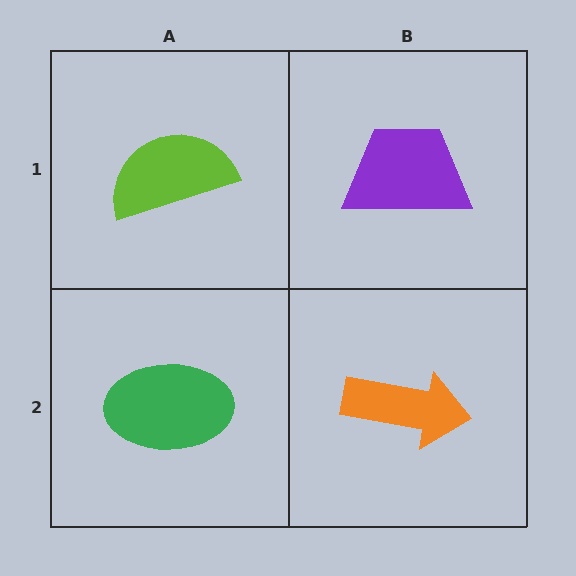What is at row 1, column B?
A purple trapezoid.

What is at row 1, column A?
A lime semicircle.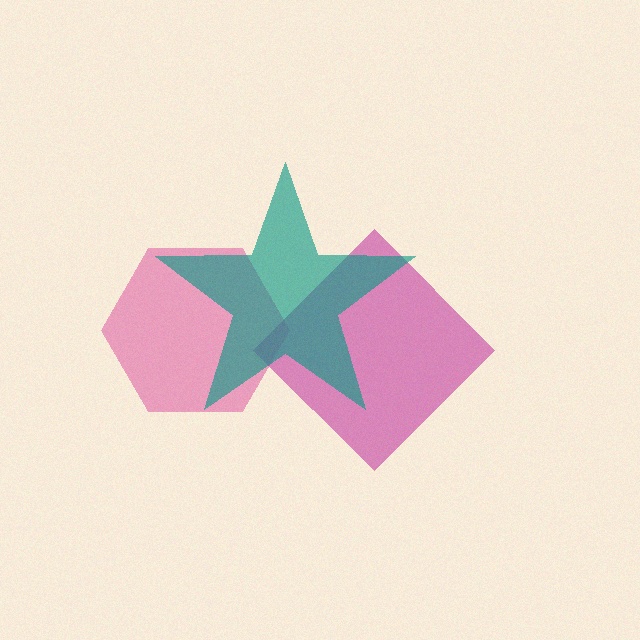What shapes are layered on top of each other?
The layered shapes are: a pink hexagon, a magenta diamond, a teal star.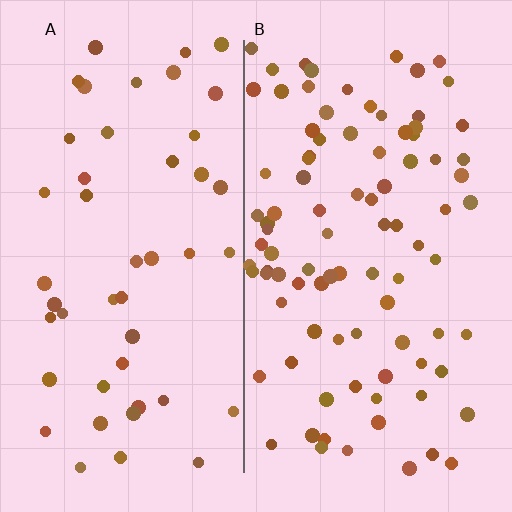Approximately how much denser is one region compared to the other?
Approximately 2.0× — region B over region A.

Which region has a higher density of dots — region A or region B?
B (the right).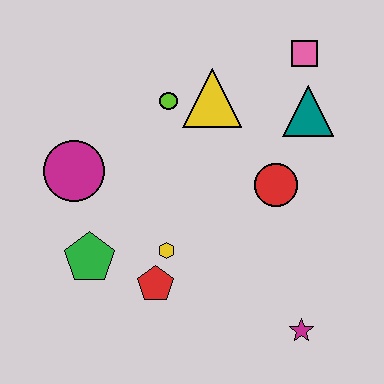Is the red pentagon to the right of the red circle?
No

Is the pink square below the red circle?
No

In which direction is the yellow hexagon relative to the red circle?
The yellow hexagon is to the left of the red circle.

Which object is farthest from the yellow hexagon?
The pink square is farthest from the yellow hexagon.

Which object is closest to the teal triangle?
The pink square is closest to the teal triangle.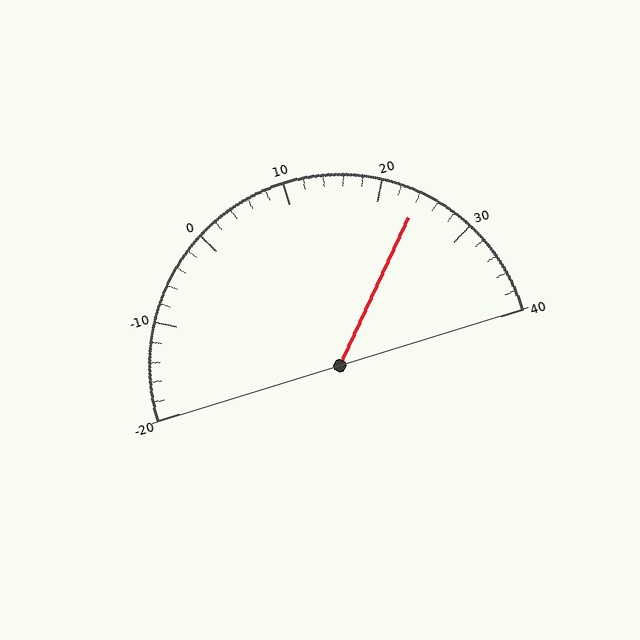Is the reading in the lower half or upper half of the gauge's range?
The reading is in the upper half of the range (-20 to 40).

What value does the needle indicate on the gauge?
The needle indicates approximately 24.